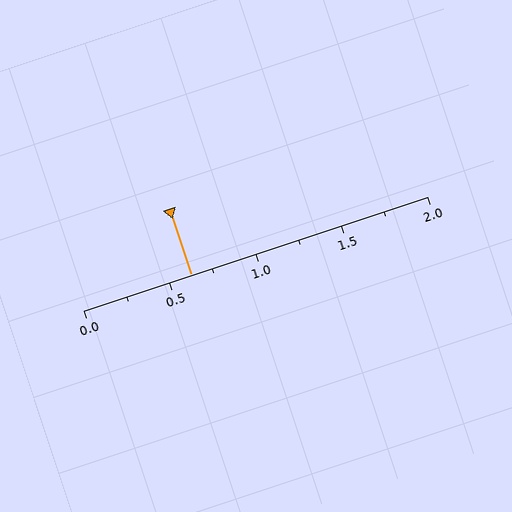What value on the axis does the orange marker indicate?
The marker indicates approximately 0.62.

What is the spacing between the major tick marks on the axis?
The major ticks are spaced 0.5 apart.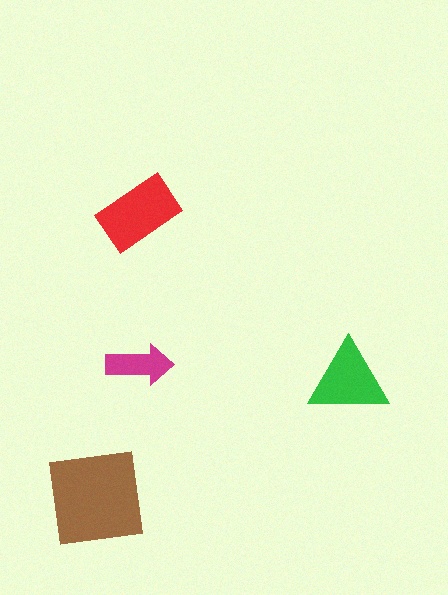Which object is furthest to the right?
The green triangle is rightmost.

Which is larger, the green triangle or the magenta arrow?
The green triangle.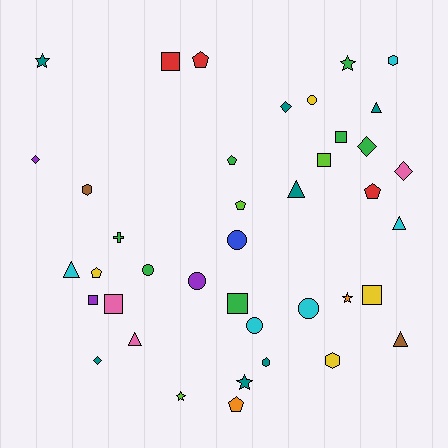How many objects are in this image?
There are 40 objects.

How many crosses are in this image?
There is 1 cross.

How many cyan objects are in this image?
There are 5 cyan objects.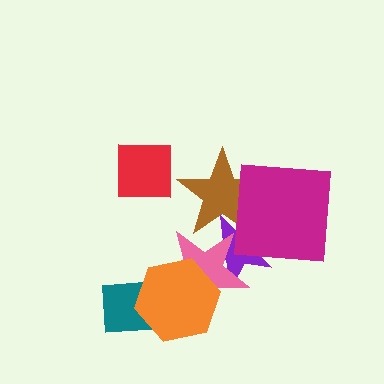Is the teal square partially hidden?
Yes, it is partially covered by another shape.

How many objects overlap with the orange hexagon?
2 objects overlap with the orange hexagon.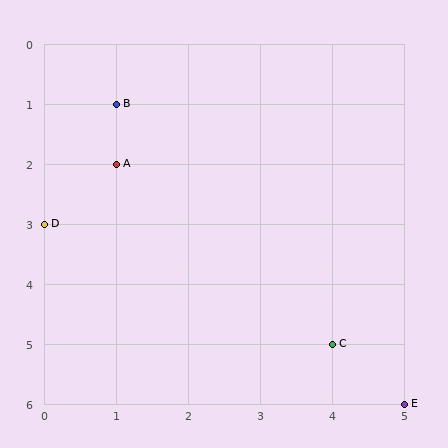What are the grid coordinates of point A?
Point A is at grid coordinates (1, 2).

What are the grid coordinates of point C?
Point C is at grid coordinates (4, 5).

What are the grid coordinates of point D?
Point D is at grid coordinates (0, 3).